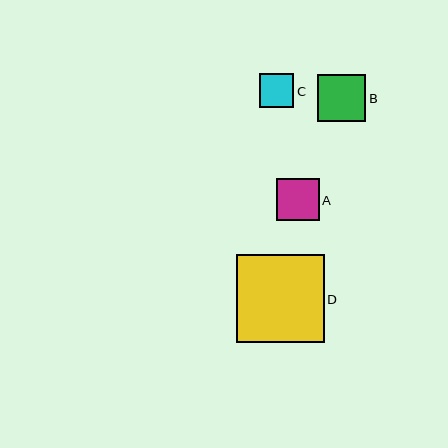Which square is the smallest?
Square C is the smallest with a size of approximately 34 pixels.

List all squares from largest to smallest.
From largest to smallest: D, B, A, C.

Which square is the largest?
Square D is the largest with a size of approximately 87 pixels.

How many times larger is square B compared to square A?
Square B is approximately 1.1 times the size of square A.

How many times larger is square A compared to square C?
Square A is approximately 1.2 times the size of square C.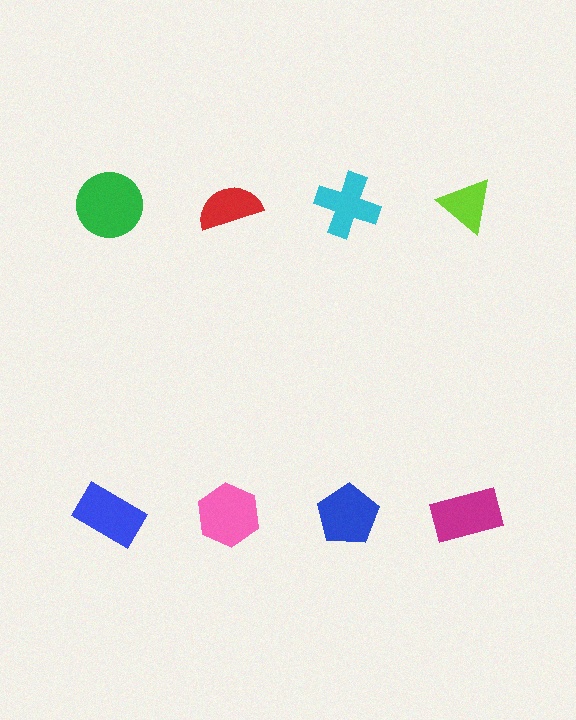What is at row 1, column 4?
A lime triangle.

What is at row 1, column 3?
A cyan cross.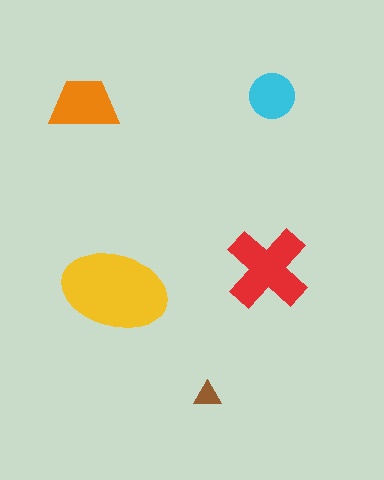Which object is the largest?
The yellow ellipse.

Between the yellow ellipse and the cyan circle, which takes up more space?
The yellow ellipse.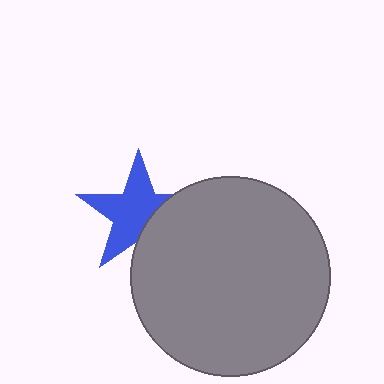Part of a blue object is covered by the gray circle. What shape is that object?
It is a star.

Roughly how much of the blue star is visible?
Most of it is visible (roughly 69%).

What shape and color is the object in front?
The object in front is a gray circle.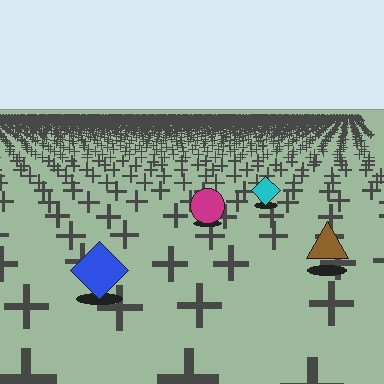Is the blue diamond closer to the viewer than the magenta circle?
Yes. The blue diamond is closer — you can tell from the texture gradient: the ground texture is coarser near it.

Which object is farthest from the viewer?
The cyan diamond is farthest from the viewer. It appears smaller and the ground texture around it is denser.